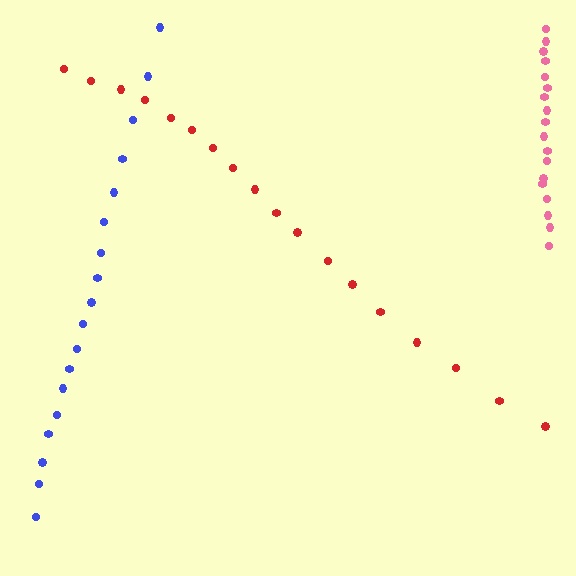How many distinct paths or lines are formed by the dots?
There are 3 distinct paths.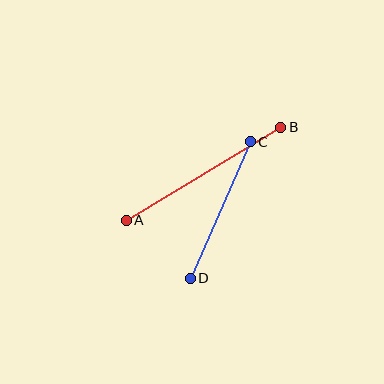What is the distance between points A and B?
The distance is approximately 180 pixels.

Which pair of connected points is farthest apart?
Points A and B are farthest apart.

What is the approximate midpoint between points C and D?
The midpoint is at approximately (220, 210) pixels.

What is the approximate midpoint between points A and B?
The midpoint is at approximately (203, 174) pixels.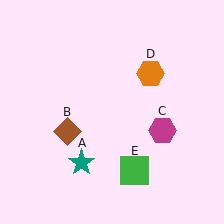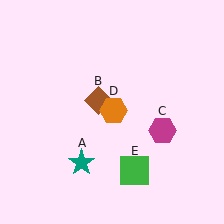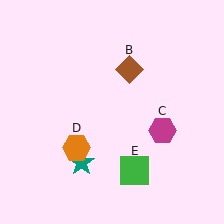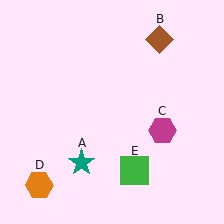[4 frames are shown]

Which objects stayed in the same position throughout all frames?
Teal star (object A) and magenta hexagon (object C) and green square (object E) remained stationary.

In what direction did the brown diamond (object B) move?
The brown diamond (object B) moved up and to the right.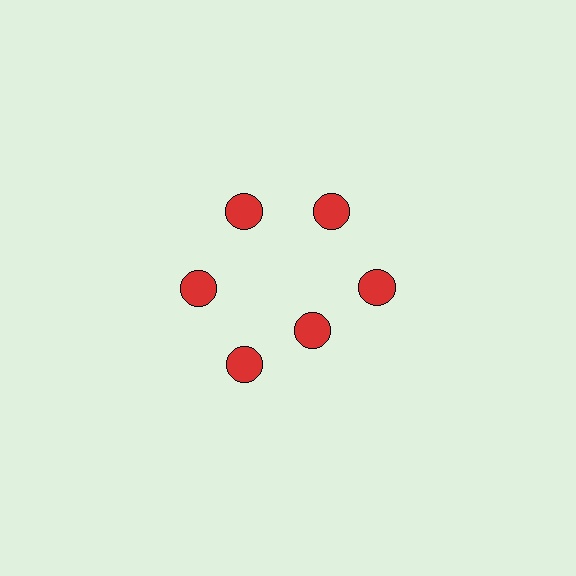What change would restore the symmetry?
The symmetry would be restored by moving it outward, back onto the ring so that all 6 circles sit at equal angles and equal distance from the center.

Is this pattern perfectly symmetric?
No. The 6 red circles are arranged in a ring, but one element near the 5 o'clock position is pulled inward toward the center, breaking the 6-fold rotational symmetry.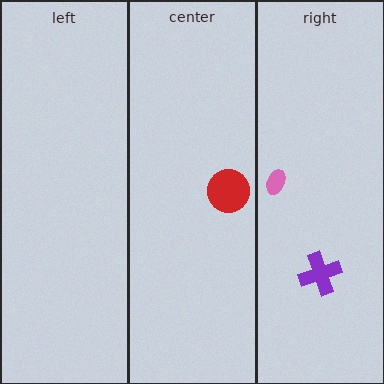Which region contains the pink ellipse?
The right region.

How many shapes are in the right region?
2.